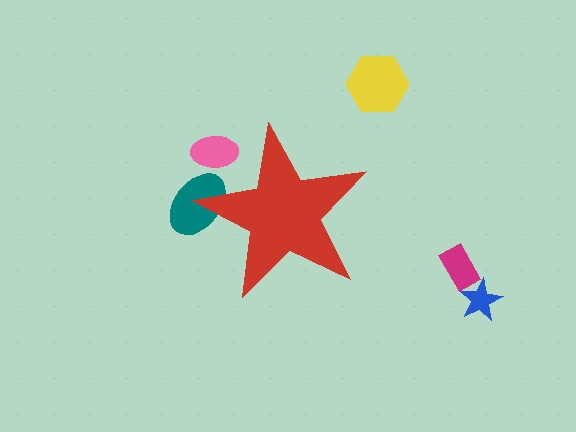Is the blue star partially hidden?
No, the blue star is fully visible.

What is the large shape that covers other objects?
A red star.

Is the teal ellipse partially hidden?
Yes, the teal ellipse is partially hidden behind the red star.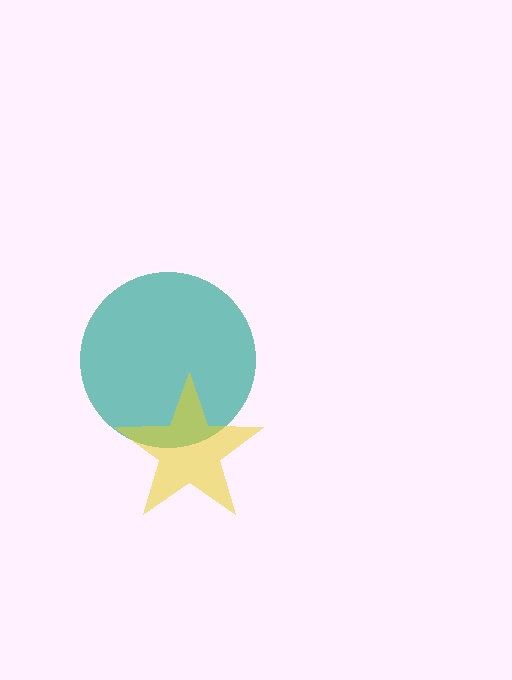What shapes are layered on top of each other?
The layered shapes are: a teal circle, a yellow star.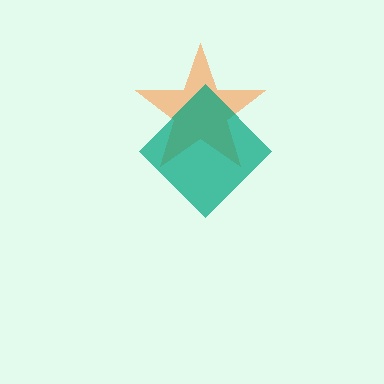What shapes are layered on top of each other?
The layered shapes are: an orange star, a teal diamond.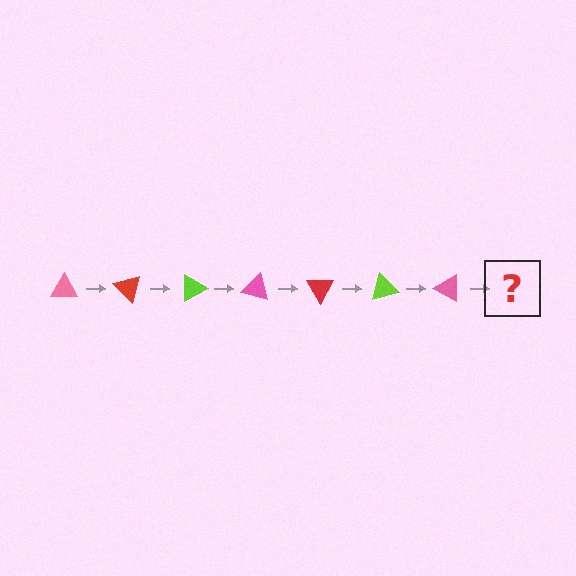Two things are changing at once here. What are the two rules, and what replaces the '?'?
The two rules are that it rotates 45 degrees each step and the color cycles through pink, red, and lime. The '?' should be a red triangle, rotated 315 degrees from the start.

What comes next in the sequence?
The next element should be a red triangle, rotated 315 degrees from the start.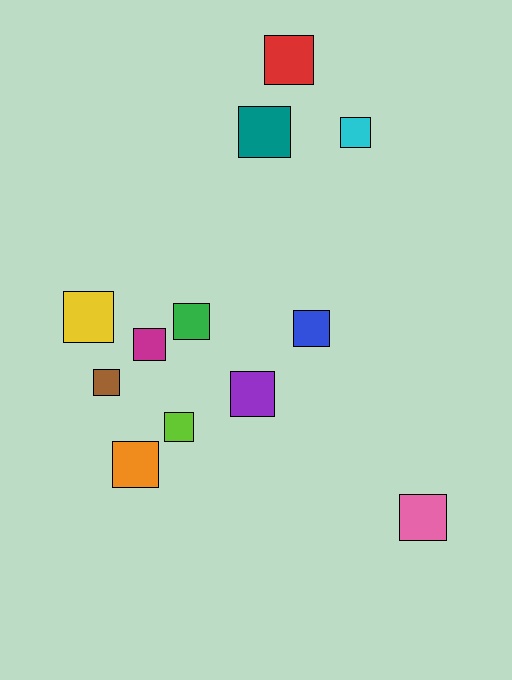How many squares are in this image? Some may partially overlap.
There are 12 squares.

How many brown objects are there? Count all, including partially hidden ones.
There is 1 brown object.